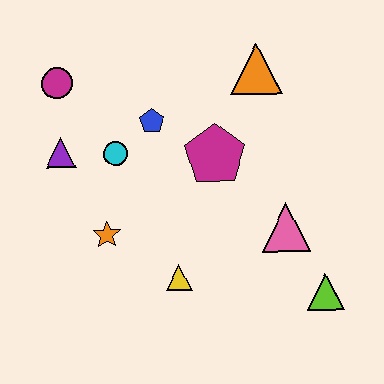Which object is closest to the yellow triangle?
The orange star is closest to the yellow triangle.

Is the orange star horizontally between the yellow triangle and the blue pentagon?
No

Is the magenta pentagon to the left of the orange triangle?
Yes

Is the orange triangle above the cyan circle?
Yes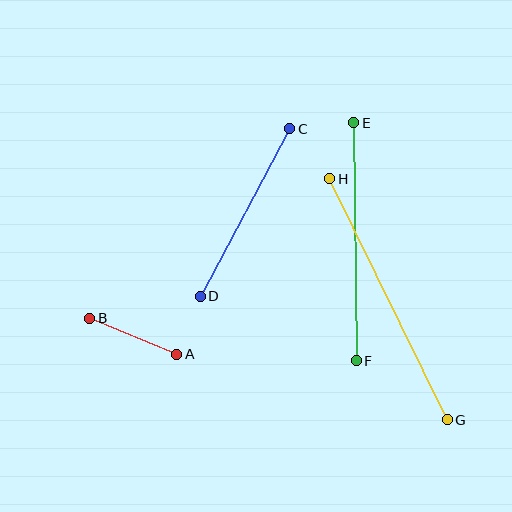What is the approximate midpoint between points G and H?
The midpoint is at approximately (389, 299) pixels.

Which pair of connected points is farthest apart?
Points G and H are farthest apart.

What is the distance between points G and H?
The distance is approximately 268 pixels.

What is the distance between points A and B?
The distance is approximately 94 pixels.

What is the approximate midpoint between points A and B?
The midpoint is at approximately (133, 336) pixels.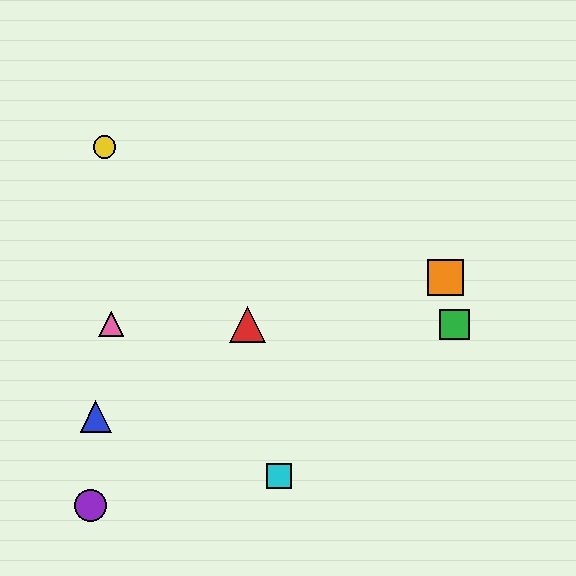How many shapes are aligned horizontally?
3 shapes (the red triangle, the green square, the pink triangle) are aligned horizontally.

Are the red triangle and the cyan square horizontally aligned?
No, the red triangle is at y≈324 and the cyan square is at y≈476.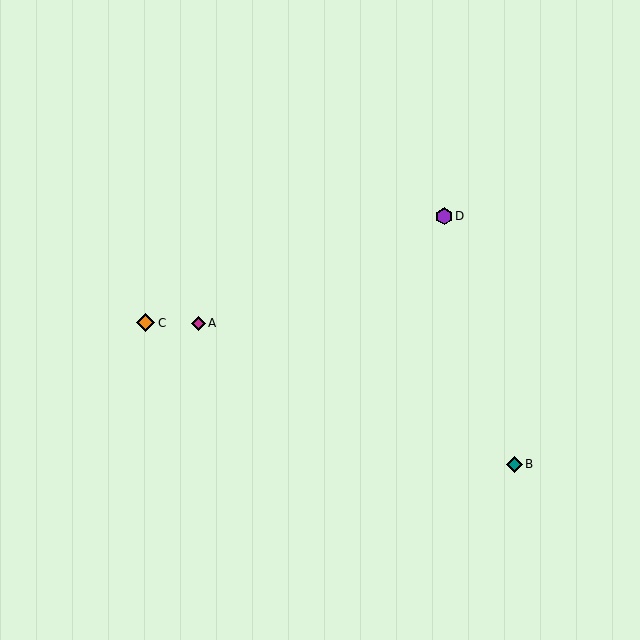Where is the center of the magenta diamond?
The center of the magenta diamond is at (198, 323).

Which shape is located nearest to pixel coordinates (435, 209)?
The purple hexagon (labeled D) at (444, 216) is nearest to that location.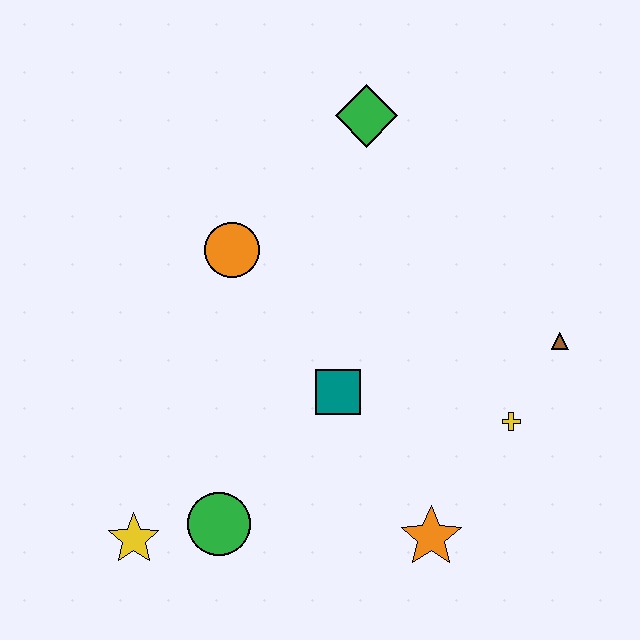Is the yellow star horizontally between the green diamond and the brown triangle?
No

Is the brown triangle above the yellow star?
Yes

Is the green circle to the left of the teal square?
Yes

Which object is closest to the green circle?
The yellow star is closest to the green circle.